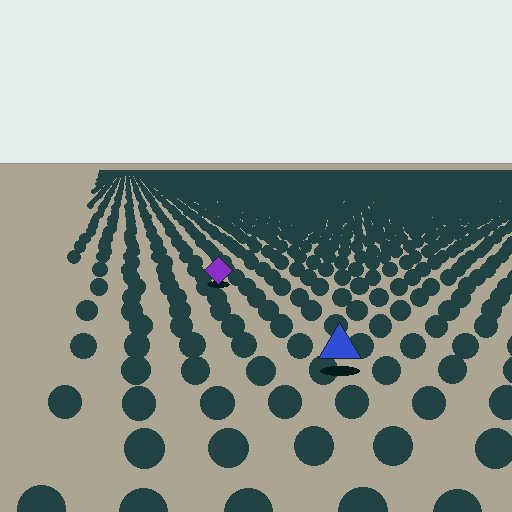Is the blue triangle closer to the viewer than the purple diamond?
Yes. The blue triangle is closer — you can tell from the texture gradient: the ground texture is coarser near it.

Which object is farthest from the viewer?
The purple diamond is farthest from the viewer. It appears smaller and the ground texture around it is denser.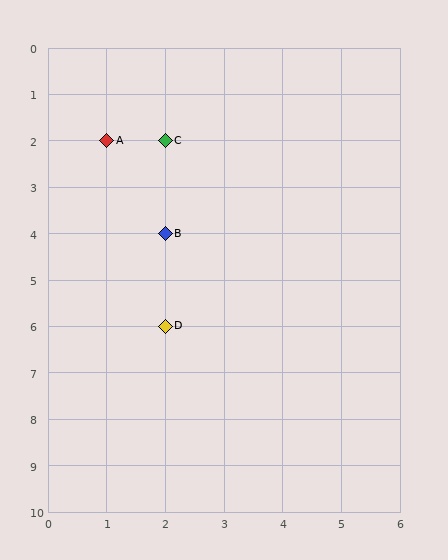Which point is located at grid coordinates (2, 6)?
Point D is at (2, 6).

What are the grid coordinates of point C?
Point C is at grid coordinates (2, 2).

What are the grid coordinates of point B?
Point B is at grid coordinates (2, 4).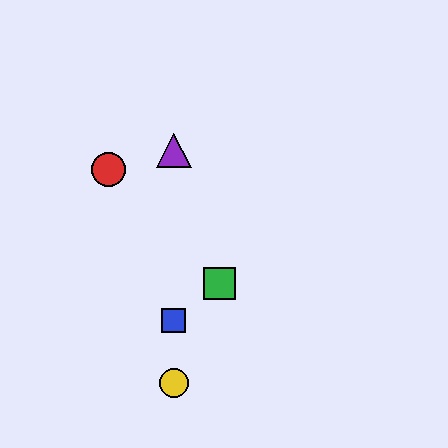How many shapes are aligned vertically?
3 shapes (the blue square, the yellow circle, the purple triangle) are aligned vertically.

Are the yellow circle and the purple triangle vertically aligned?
Yes, both are at x≈174.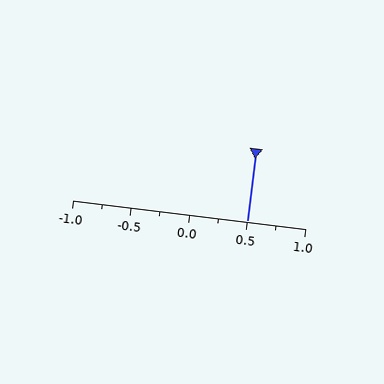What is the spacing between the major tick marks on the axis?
The major ticks are spaced 0.5 apart.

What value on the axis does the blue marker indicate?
The marker indicates approximately 0.5.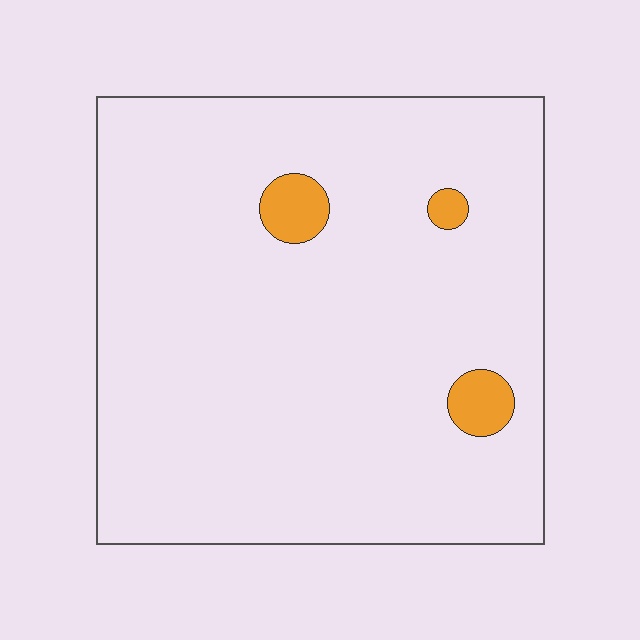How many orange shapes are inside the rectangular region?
3.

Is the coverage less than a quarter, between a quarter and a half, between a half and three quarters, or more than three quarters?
Less than a quarter.